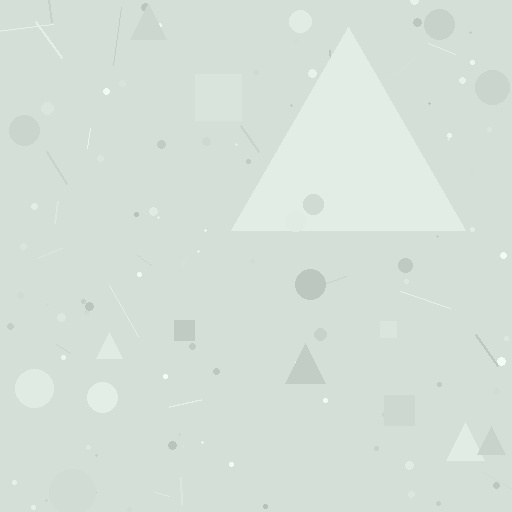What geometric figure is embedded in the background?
A triangle is embedded in the background.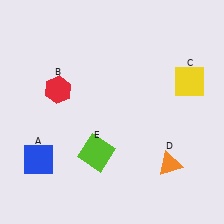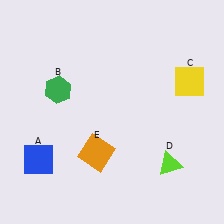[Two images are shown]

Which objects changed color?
B changed from red to green. D changed from orange to lime. E changed from lime to orange.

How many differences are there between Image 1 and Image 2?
There are 3 differences between the two images.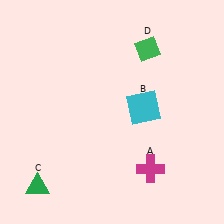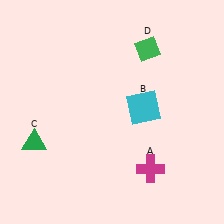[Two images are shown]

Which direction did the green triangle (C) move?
The green triangle (C) moved up.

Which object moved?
The green triangle (C) moved up.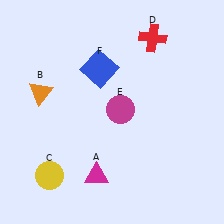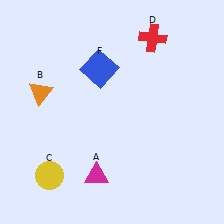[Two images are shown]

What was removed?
The magenta circle (E) was removed in Image 2.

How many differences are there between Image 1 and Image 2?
There is 1 difference between the two images.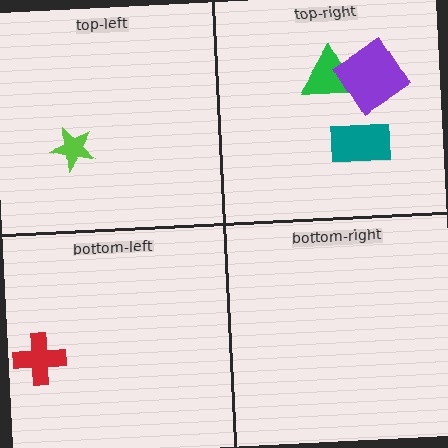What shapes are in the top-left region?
The lime star.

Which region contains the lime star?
The top-left region.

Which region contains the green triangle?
The top-right region.